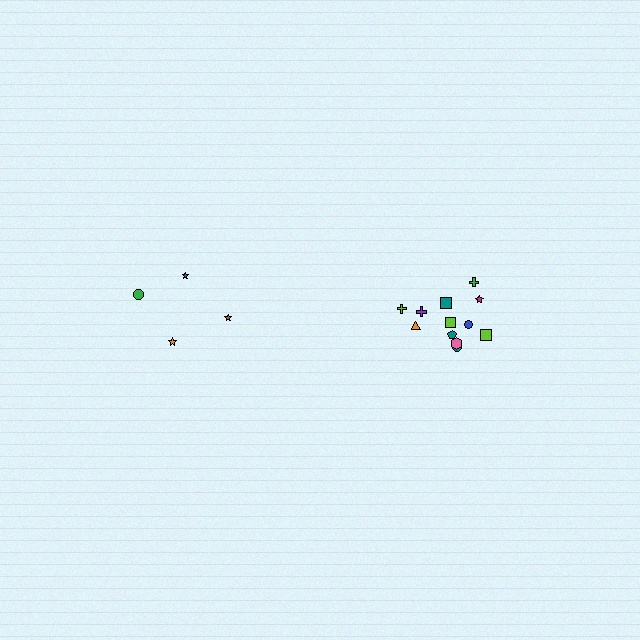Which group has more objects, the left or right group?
The right group.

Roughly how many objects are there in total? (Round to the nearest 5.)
Roughly 15 objects in total.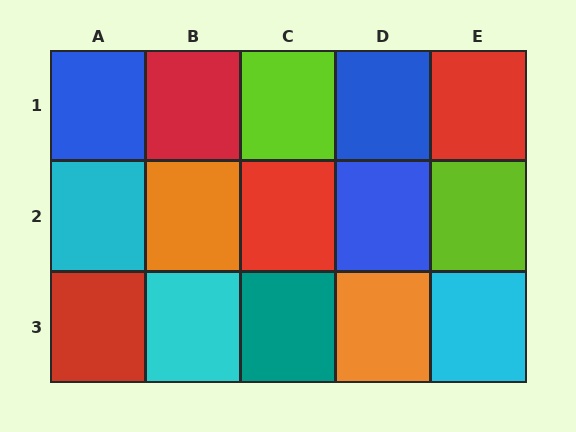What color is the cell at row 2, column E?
Lime.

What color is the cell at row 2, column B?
Orange.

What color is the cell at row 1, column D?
Blue.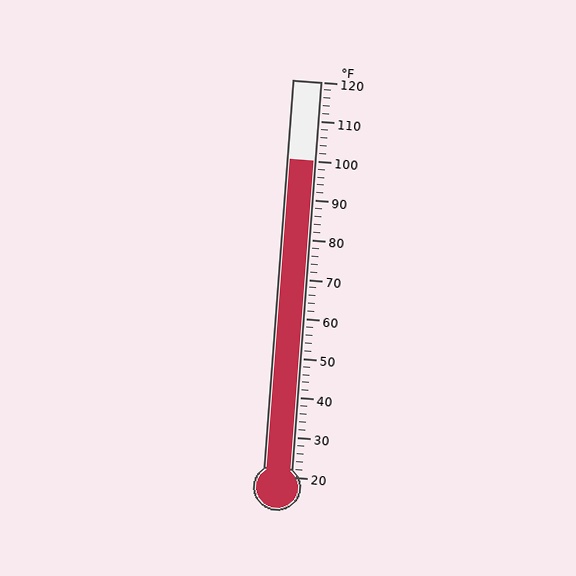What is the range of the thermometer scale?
The thermometer scale ranges from 20°F to 120°F.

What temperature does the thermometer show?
The thermometer shows approximately 100°F.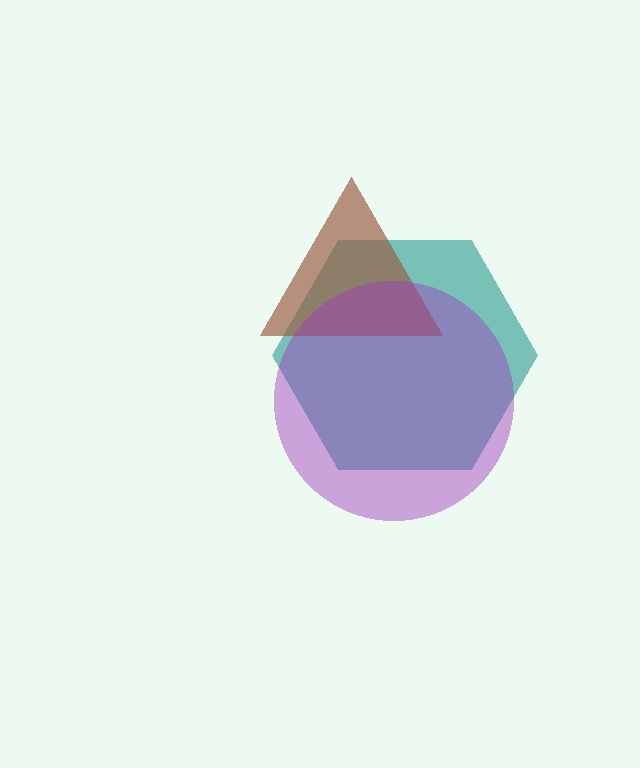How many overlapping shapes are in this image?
There are 3 overlapping shapes in the image.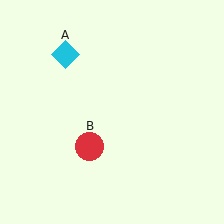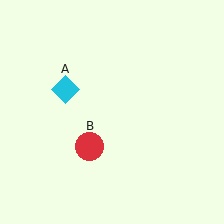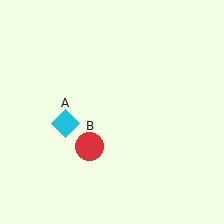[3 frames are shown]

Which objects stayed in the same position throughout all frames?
Red circle (object B) remained stationary.